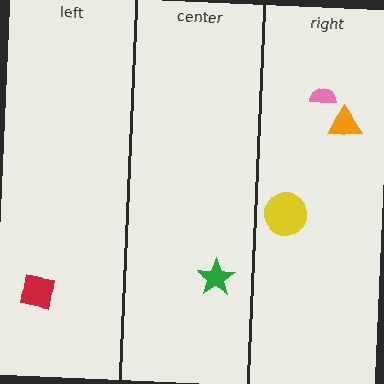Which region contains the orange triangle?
The right region.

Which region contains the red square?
The left region.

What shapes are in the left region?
The red square.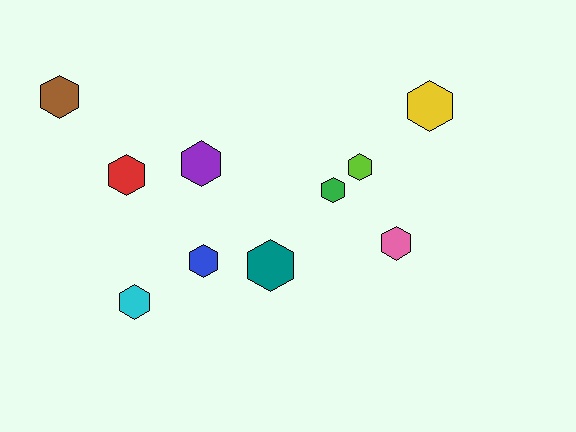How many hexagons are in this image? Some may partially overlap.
There are 10 hexagons.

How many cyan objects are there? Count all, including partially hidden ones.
There is 1 cyan object.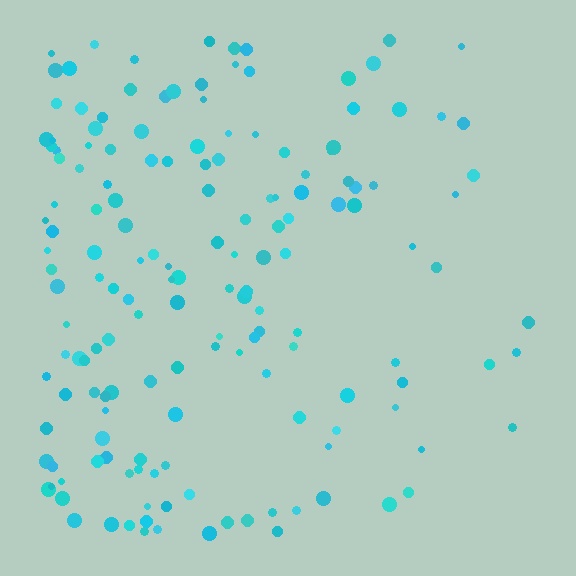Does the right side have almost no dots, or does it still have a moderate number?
Still a moderate number, just noticeably fewer than the left.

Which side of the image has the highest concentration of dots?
The left.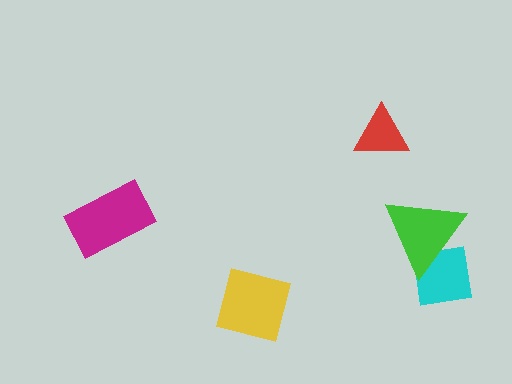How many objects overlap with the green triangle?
1 object overlaps with the green triangle.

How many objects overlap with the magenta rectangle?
0 objects overlap with the magenta rectangle.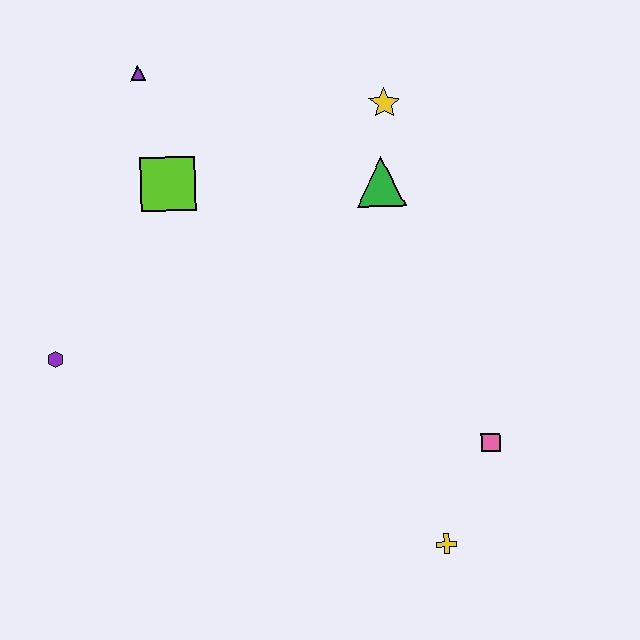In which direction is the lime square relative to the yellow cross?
The lime square is above the yellow cross.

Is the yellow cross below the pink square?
Yes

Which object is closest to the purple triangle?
The lime square is closest to the purple triangle.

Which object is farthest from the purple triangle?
The yellow cross is farthest from the purple triangle.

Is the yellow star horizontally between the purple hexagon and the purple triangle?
No